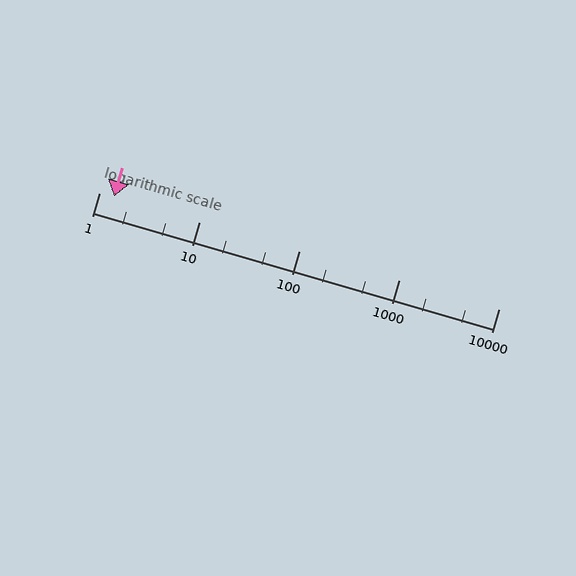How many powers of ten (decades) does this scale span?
The scale spans 4 decades, from 1 to 10000.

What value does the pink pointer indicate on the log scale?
The pointer indicates approximately 1.4.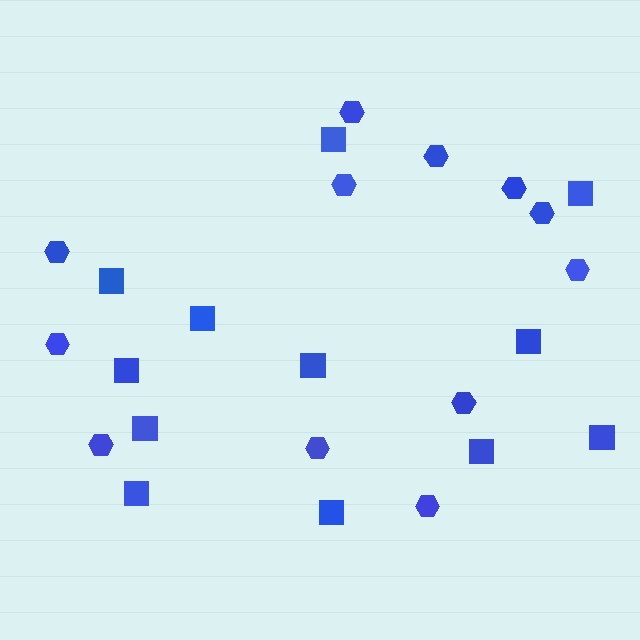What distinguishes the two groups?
There are 2 groups: one group of hexagons (12) and one group of squares (12).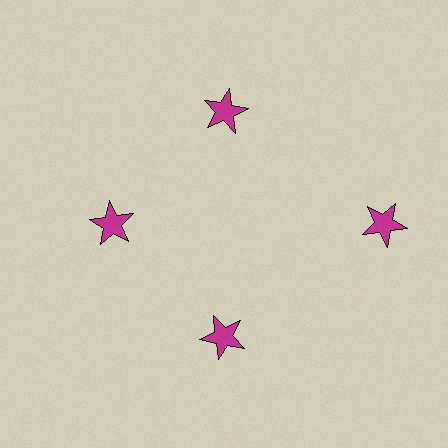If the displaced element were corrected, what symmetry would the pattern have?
It would have 4-fold rotational symmetry — the pattern would map onto itself every 90 degrees.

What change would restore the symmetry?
The symmetry would be restored by moving it inward, back onto the ring so that all 4 stars sit at equal angles and equal distance from the center.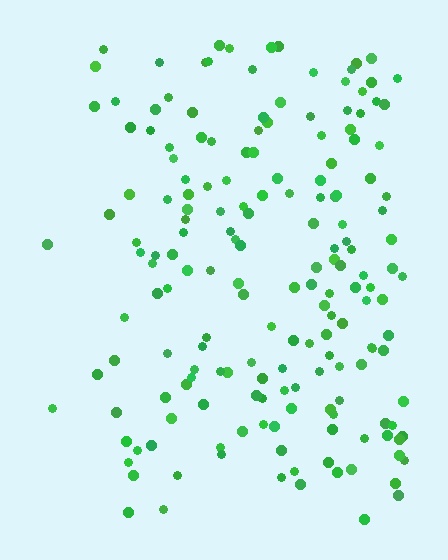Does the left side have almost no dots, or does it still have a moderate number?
Still a moderate number, just noticeably fewer than the right.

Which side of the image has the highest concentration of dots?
The right.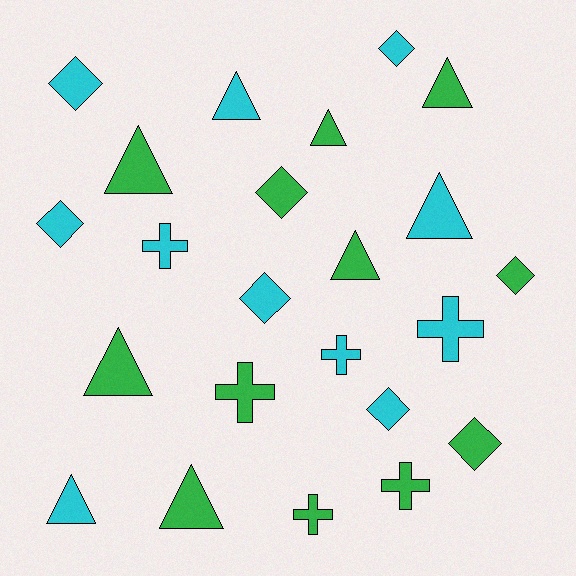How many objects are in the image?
There are 23 objects.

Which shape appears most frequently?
Triangle, with 9 objects.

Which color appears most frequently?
Green, with 12 objects.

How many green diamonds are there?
There are 3 green diamonds.